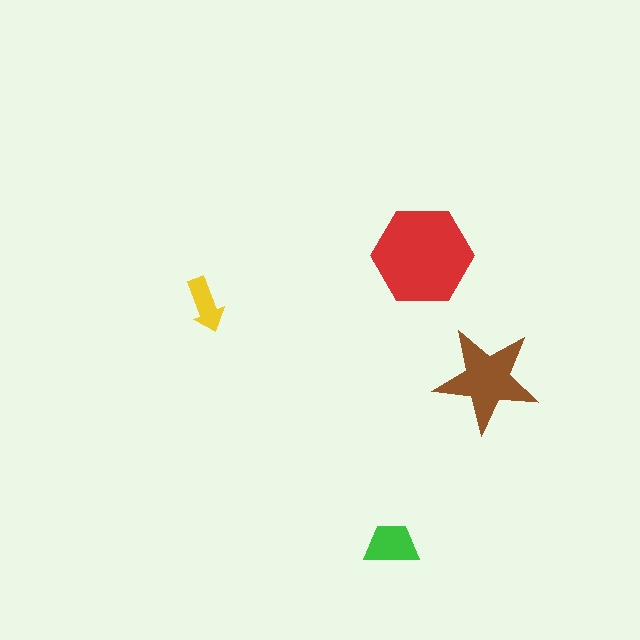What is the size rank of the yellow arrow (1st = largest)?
4th.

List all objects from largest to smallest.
The red hexagon, the brown star, the green trapezoid, the yellow arrow.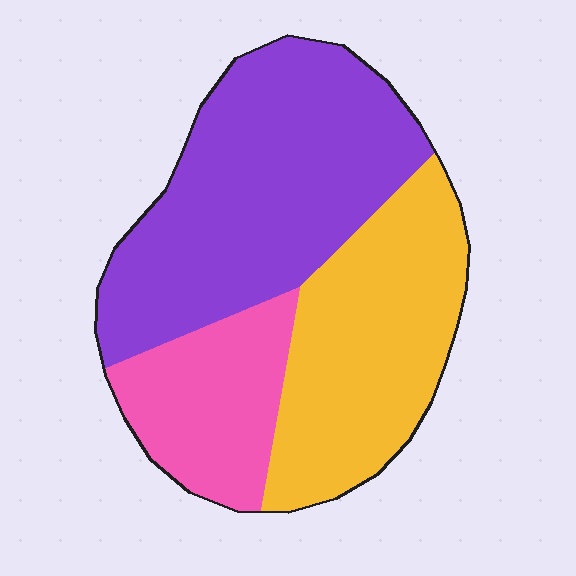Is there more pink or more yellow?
Yellow.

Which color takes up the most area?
Purple, at roughly 45%.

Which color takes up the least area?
Pink, at roughly 20%.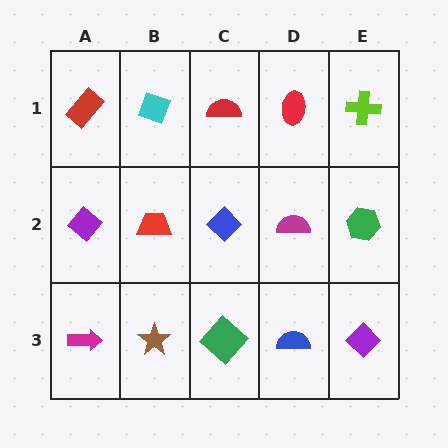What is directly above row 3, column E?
A green hexagon.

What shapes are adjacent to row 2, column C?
A red semicircle (row 1, column C), a green diamond (row 3, column C), a red trapezoid (row 2, column B), a magenta semicircle (row 2, column D).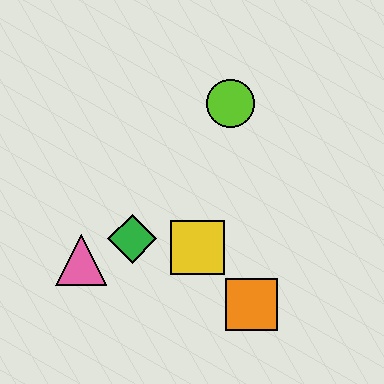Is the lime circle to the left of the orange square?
Yes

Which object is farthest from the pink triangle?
The lime circle is farthest from the pink triangle.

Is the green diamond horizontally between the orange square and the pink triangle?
Yes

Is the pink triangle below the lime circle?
Yes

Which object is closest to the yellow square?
The green diamond is closest to the yellow square.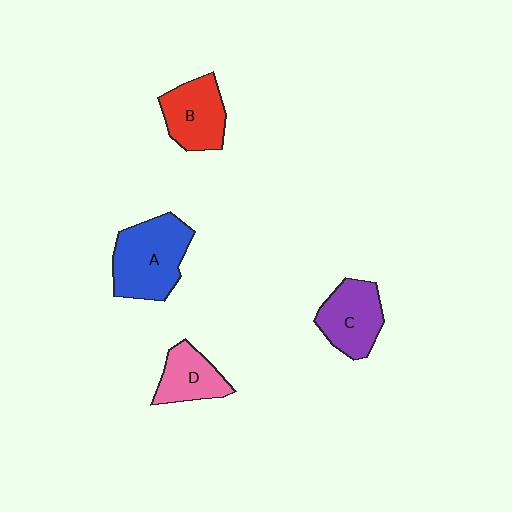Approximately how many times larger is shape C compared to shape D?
Approximately 1.3 times.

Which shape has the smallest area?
Shape D (pink).